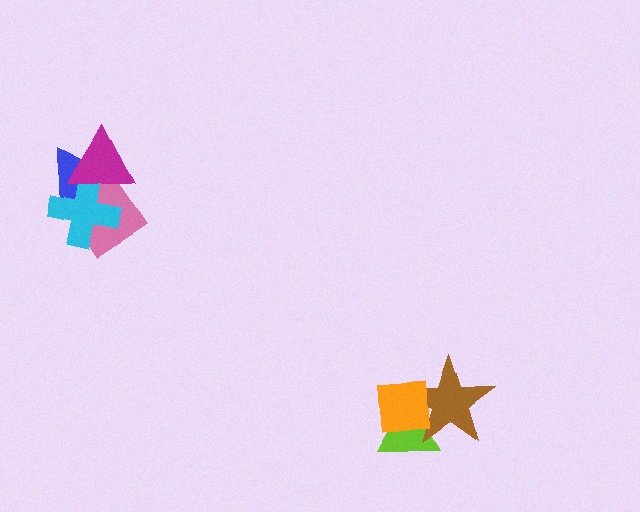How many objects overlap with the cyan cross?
3 objects overlap with the cyan cross.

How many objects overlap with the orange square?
2 objects overlap with the orange square.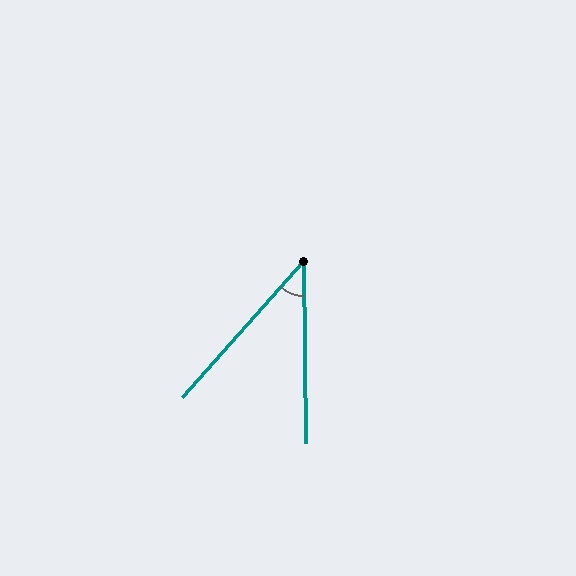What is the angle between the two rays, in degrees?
Approximately 42 degrees.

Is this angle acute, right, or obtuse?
It is acute.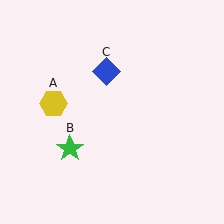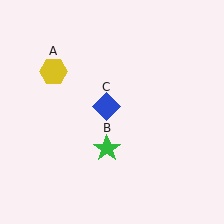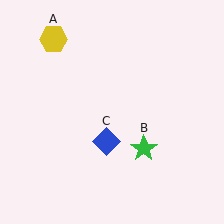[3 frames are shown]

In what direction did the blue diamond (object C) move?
The blue diamond (object C) moved down.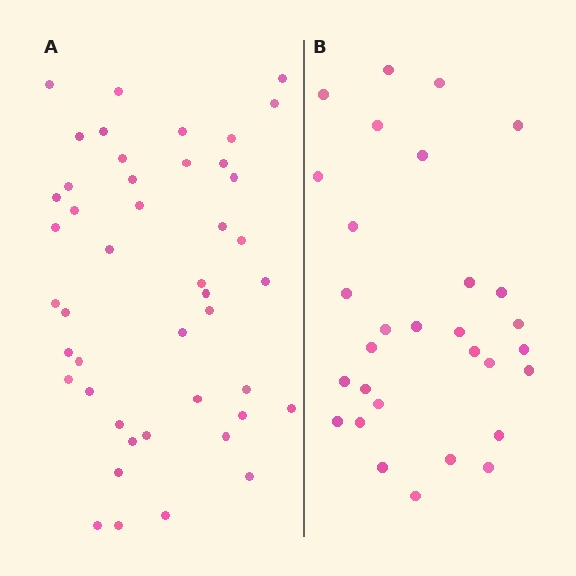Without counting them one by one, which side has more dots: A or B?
Region A (the left region) has more dots.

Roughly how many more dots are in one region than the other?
Region A has approximately 15 more dots than region B.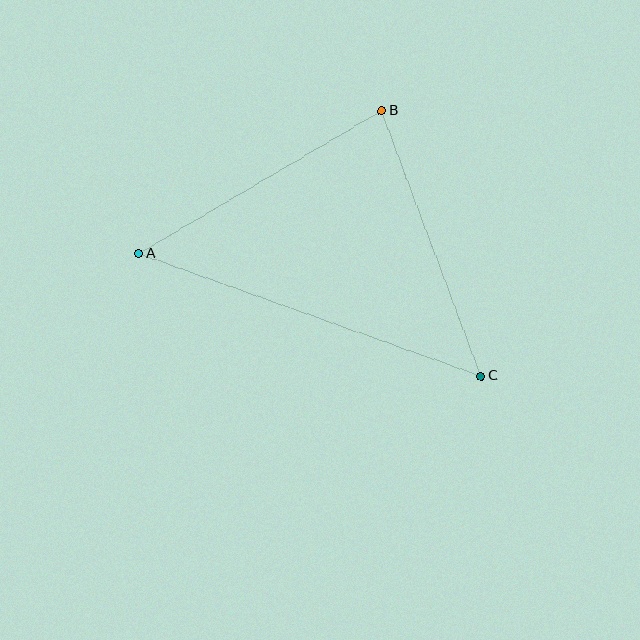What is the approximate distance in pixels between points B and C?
The distance between B and C is approximately 283 pixels.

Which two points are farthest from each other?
Points A and C are farthest from each other.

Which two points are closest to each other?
Points A and B are closest to each other.